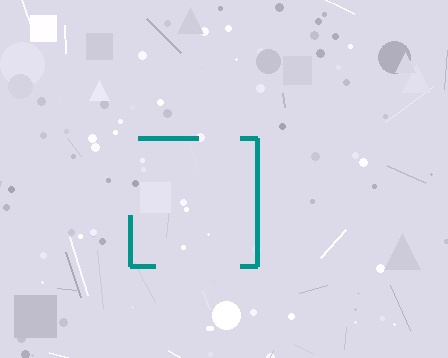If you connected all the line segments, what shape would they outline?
They would outline a square.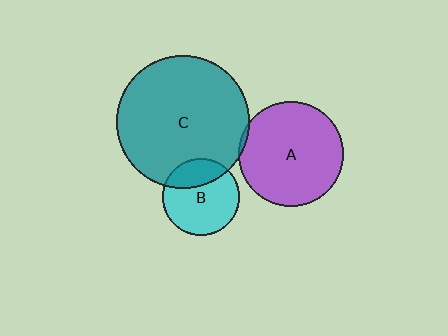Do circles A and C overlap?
Yes.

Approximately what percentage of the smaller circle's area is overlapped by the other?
Approximately 5%.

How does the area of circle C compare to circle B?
Approximately 3.0 times.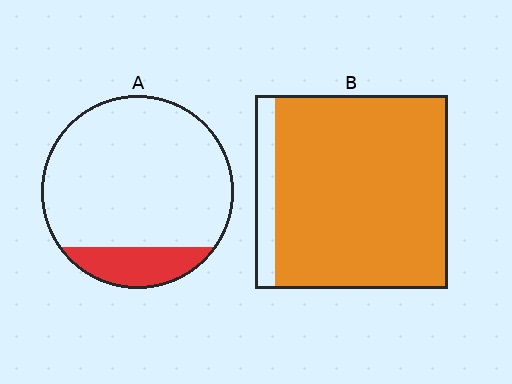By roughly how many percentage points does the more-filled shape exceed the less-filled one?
By roughly 75 percentage points (B over A).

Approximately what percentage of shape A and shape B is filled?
A is approximately 15% and B is approximately 90%.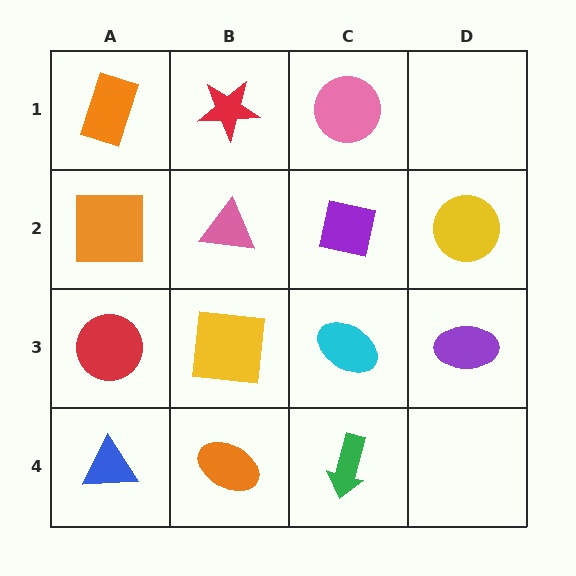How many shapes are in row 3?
4 shapes.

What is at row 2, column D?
A yellow circle.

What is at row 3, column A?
A red circle.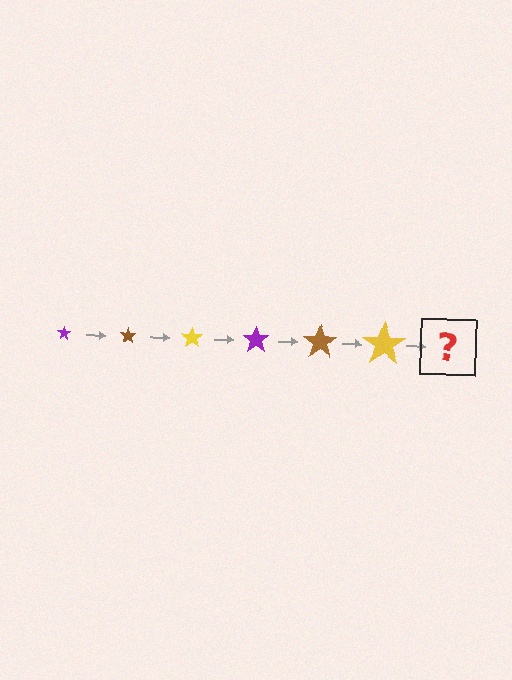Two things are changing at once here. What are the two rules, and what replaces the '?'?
The two rules are that the star grows larger each step and the color cycles through purple, brown, and yellow. The '?' should be a purple star, larger than the previous one.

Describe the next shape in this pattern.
It should be a purple star, larger than the previous one.